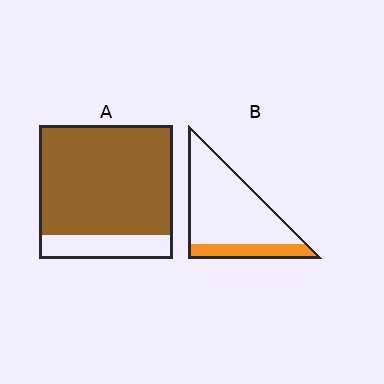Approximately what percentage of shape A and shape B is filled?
A is approximately 80% and B is approximately 20%.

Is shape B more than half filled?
No.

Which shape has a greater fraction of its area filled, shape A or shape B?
Shape A.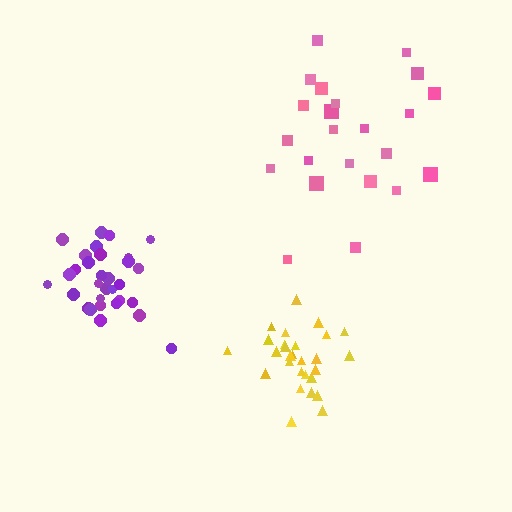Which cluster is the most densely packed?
Purple.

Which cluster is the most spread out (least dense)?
Pink.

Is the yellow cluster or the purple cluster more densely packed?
Purple.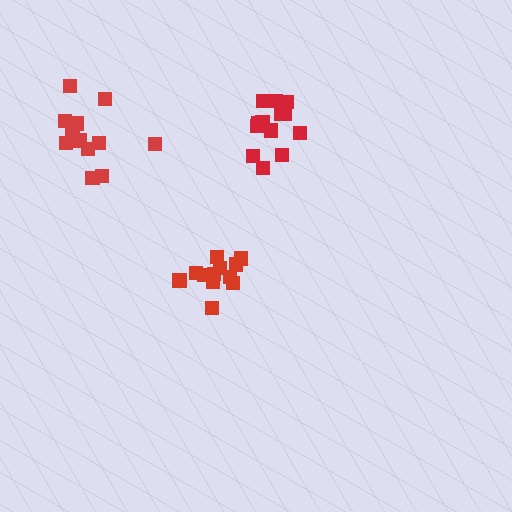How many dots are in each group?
Group 1: 12 dots, Group 2: 13 dots, Group 3: 13 dots (38 total).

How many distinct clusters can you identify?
There are 3 distinct clusters.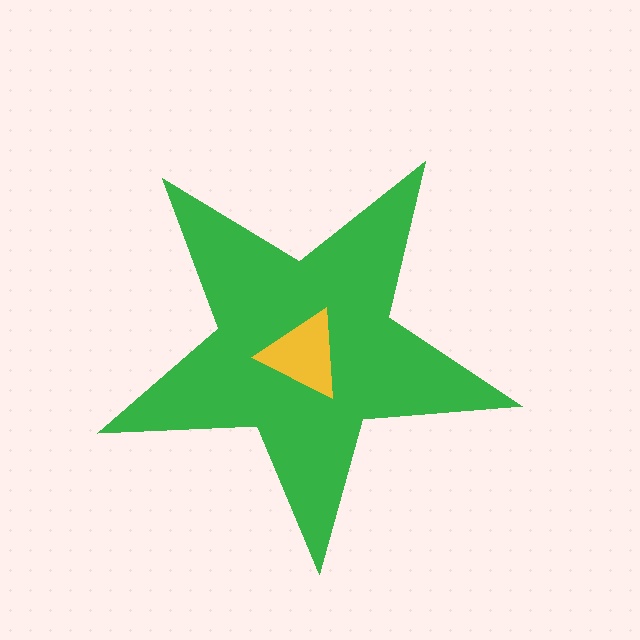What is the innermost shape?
The yellow triangle.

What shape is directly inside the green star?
The yellow triangle.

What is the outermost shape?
The green star.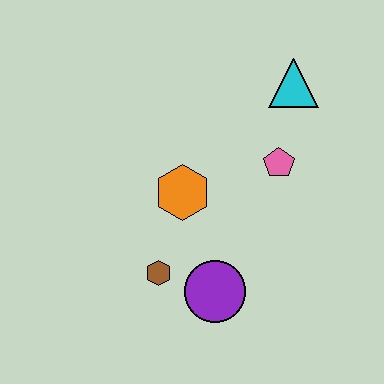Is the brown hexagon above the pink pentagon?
No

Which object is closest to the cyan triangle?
The pink pentagon is closest to the cyan triangle.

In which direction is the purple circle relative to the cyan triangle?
The purple circle is below the cyan triangle.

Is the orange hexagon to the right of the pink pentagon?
No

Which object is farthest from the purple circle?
The cyan triangle is farthest from the purple circle.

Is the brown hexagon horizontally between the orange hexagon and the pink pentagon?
No